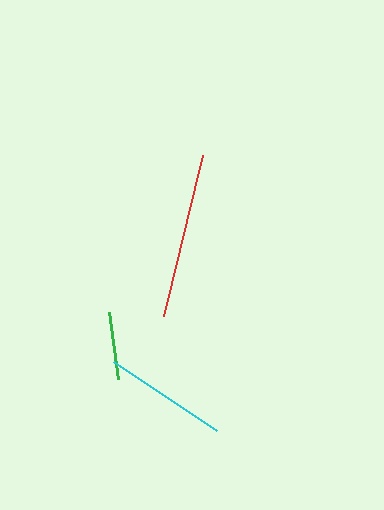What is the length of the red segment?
The red segment is approximately 166 pixels long.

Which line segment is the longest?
The red line is the longest at approximately 166 pixels.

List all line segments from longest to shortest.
From longest to shortest: red, cyan, green.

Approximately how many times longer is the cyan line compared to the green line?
The cyan line is approximately 1.8 times the length of the green line.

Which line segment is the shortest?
The green line is the shortest at approximately 67 pixels.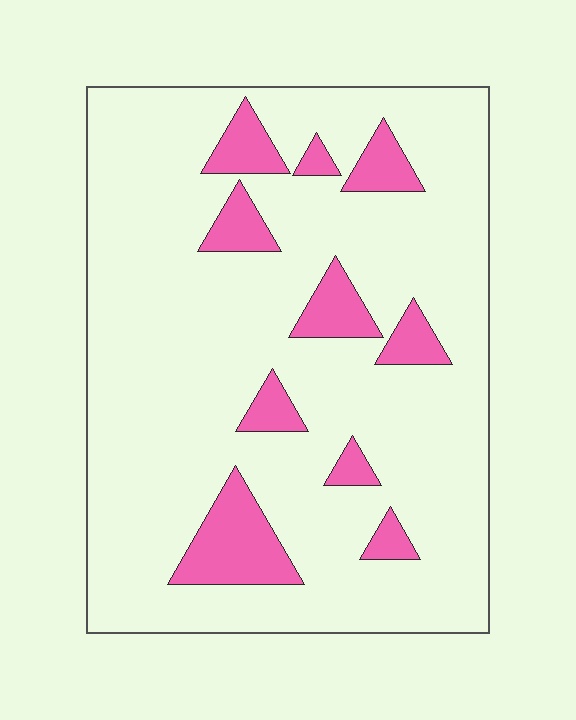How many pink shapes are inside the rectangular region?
10.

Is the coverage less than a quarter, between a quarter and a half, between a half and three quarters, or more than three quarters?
Less than a quarter.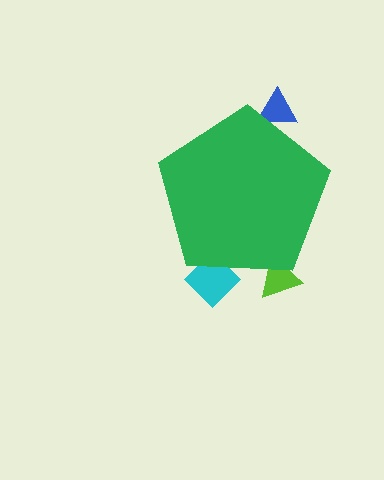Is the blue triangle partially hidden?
Yes, the blue triangle is partially hidden behind the green pentagon.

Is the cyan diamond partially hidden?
Yes, the cyan diamond is partially hidden behind the green pentagon.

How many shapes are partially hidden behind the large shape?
3 shapes are partially hidden.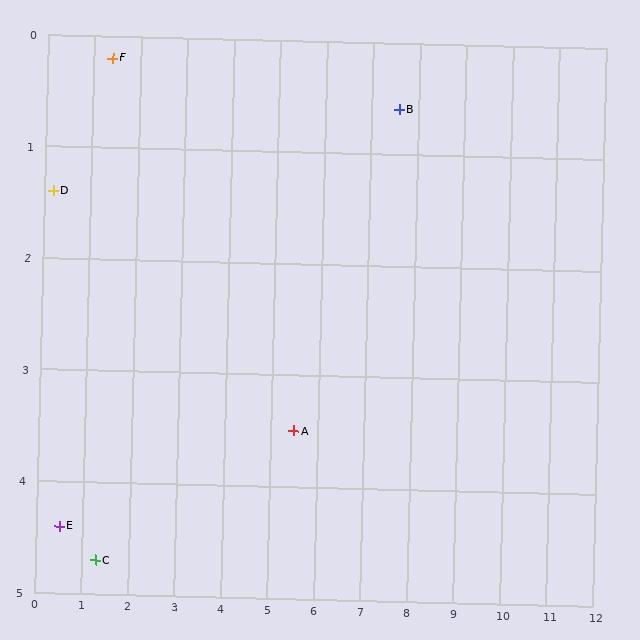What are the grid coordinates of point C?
Point C is at approximately (1.3, 4.7).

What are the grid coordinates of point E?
Point E is at approximately (0.5, 4.4).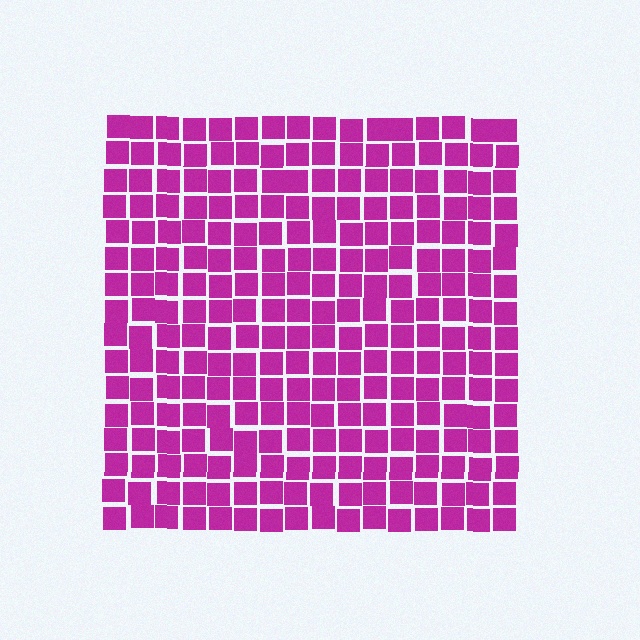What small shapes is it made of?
It is made of small squares.